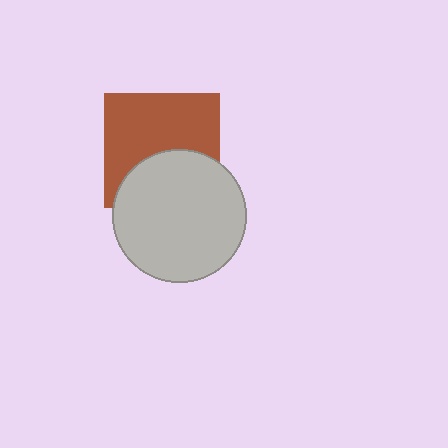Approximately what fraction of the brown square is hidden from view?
Roughly 39% of the brown square is hidden behind the light gray circle.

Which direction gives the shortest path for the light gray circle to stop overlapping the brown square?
Moving down gives the shortest separation.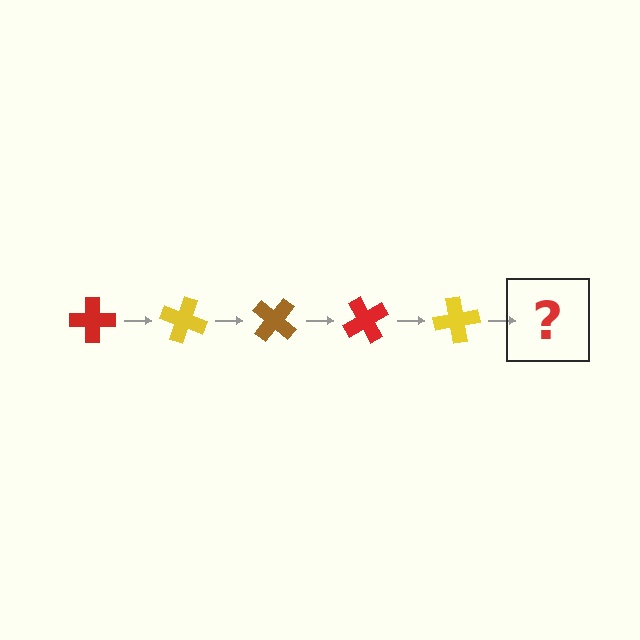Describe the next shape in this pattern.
It should be a brown cross, rotated 100 degrees from the start.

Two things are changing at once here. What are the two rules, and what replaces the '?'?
The two rules are that it rotates 20 degrees each step and the color cycles through red, yellow, and brown. The '?' should be a brown cross, rotated 100 degrees from the start.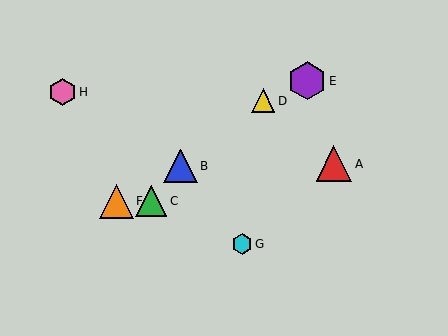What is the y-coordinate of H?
Object H is at y≈92.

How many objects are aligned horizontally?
2 objects (C, F) are aligned horizontally.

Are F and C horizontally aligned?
Yes, both are at y≈201.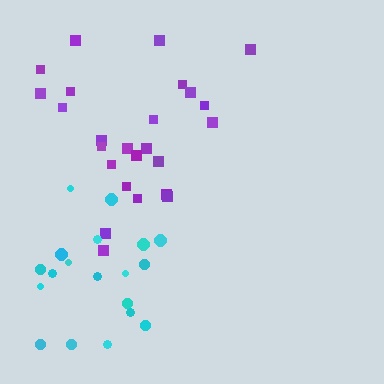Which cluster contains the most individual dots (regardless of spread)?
Purple (25).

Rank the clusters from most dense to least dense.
purple, cyan.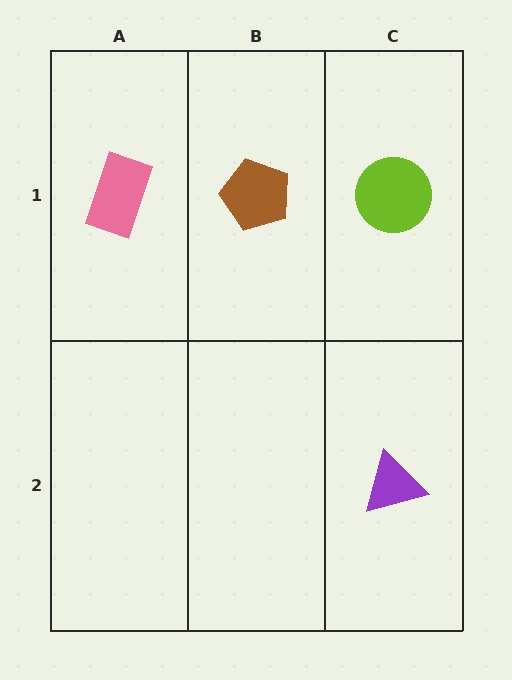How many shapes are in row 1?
3 shapes.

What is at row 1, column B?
A brown pentagon.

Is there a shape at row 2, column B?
No, that cell is empty.